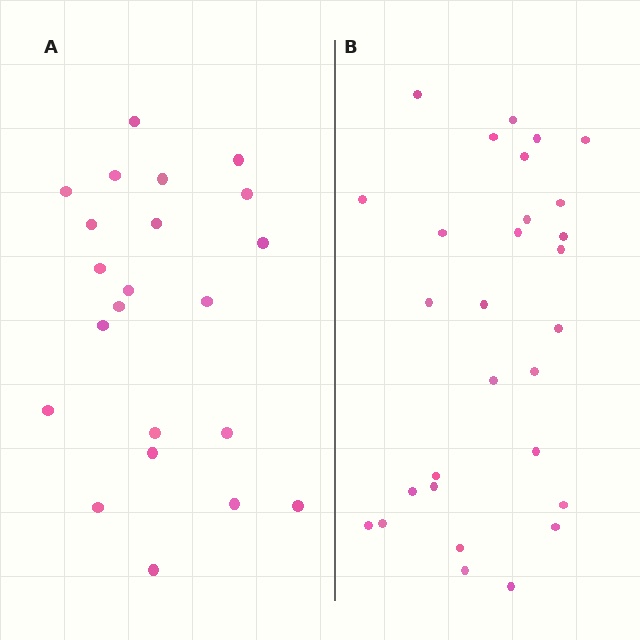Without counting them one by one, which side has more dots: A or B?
Region B (the right region) has more dots.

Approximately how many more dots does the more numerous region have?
Region B has roughly 8 or so more dots than region A.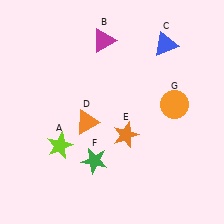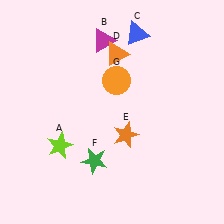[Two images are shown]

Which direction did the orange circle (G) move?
The orange circle (G) moved left.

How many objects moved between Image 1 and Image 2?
3 objects moved between the two images.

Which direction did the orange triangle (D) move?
The orange triangle (D) moved up.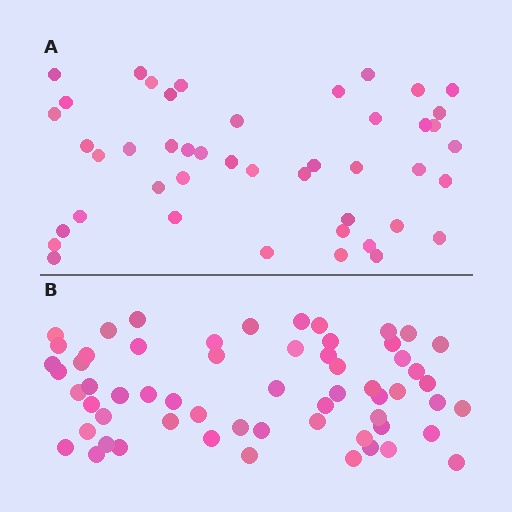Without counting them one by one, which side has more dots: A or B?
Region B (the bottom region) has more dots.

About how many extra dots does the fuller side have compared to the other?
Region B has approximately 15 more dots than region A.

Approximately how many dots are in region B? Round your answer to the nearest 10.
About 60 dots.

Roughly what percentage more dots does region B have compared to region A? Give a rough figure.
About 35% more.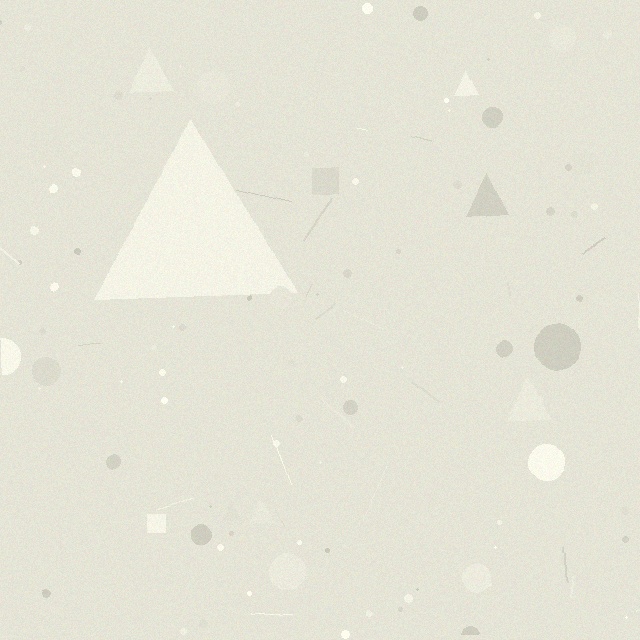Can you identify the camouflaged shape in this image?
The camouflaged shape is a triangle.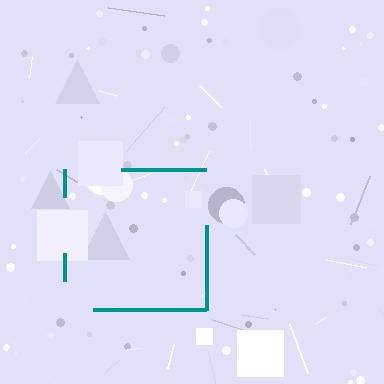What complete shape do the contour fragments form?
The contour fragments form a square.